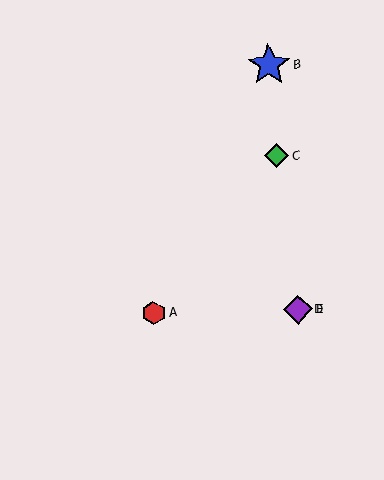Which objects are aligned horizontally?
Objects A, D, E are aligned horizontally.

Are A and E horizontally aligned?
Yes, both are at y≈313.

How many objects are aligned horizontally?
3 objects (A, D, E) are aligned horizontally.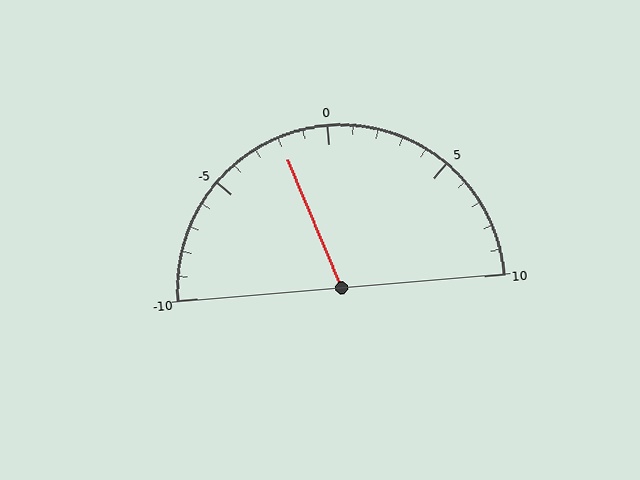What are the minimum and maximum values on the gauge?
The gauge ranges from -10 to 10.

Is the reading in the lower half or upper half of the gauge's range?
The reading is in the lower half of the range (-10 to 10).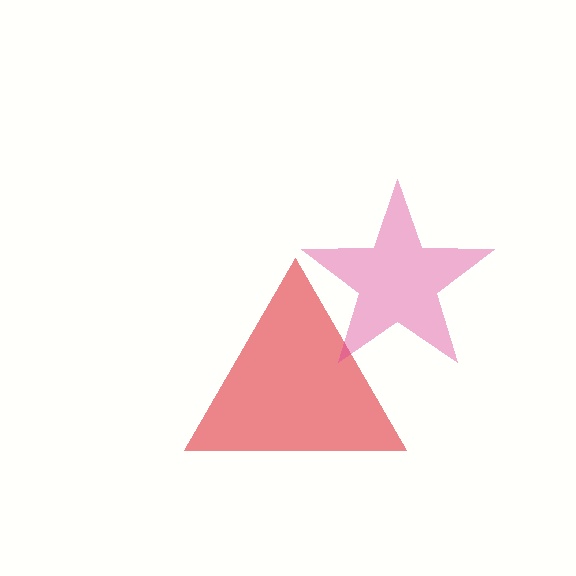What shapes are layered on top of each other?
The layered shapes are: a red triangle, a magenta star.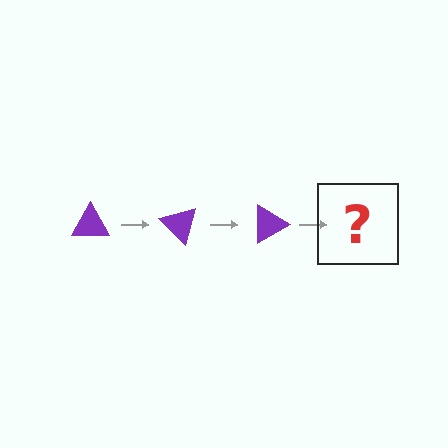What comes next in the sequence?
The next element should be a purple triangle rotated 135 degrees.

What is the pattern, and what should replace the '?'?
The pattern is that the triangle rotates 45 degrees each step. The '?' should be a purple triangle rotated 135 degrees.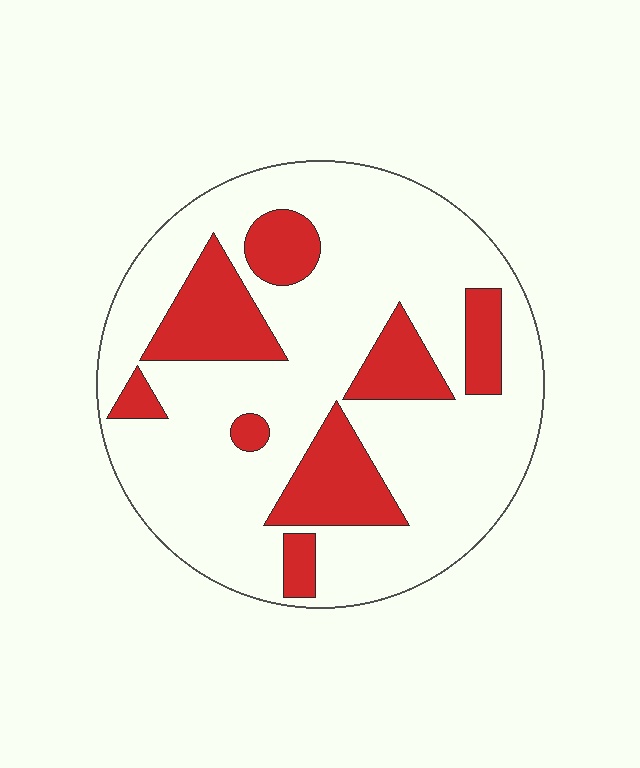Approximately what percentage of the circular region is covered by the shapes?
Approximately 25%.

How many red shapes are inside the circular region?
8.